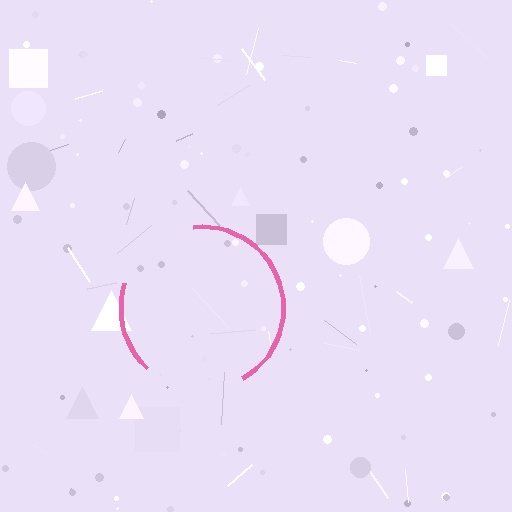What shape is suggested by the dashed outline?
The dashed outline suggests a circle.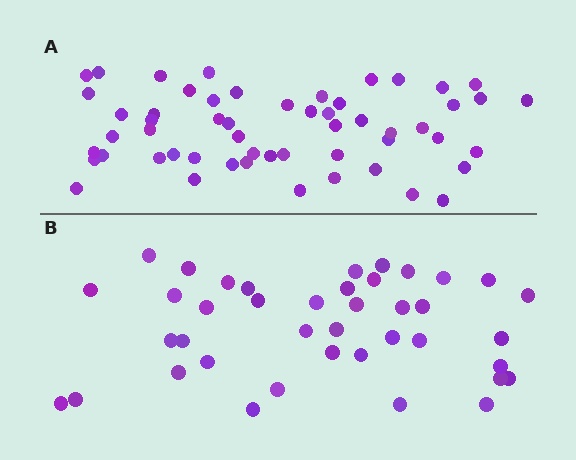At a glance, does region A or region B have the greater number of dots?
Region A (the top region) has more dots.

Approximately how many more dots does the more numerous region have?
Region A has approximately 15 more dots than region B.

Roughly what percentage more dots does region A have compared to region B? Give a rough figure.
About 40% more.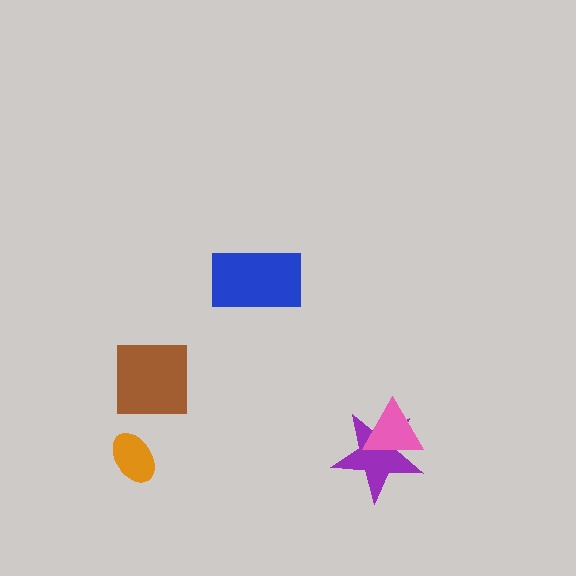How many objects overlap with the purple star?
1 object overlaps with the purple star.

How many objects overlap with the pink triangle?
1 object overlaps with the pink triangle.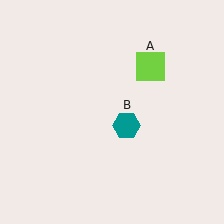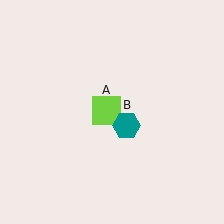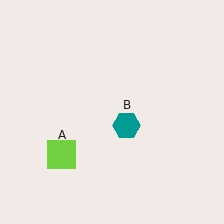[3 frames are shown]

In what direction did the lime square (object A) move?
The lime square (object A) moved down and to the left.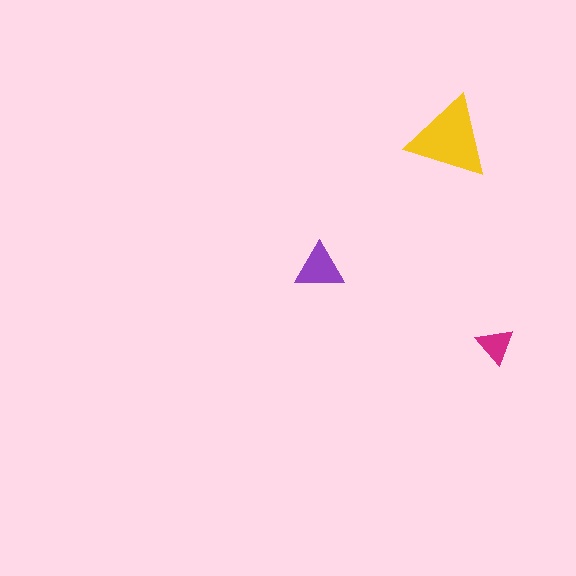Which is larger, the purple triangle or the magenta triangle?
The purple one.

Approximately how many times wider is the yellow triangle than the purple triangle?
About 1.5 times wider.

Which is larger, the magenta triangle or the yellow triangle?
The yellow one.